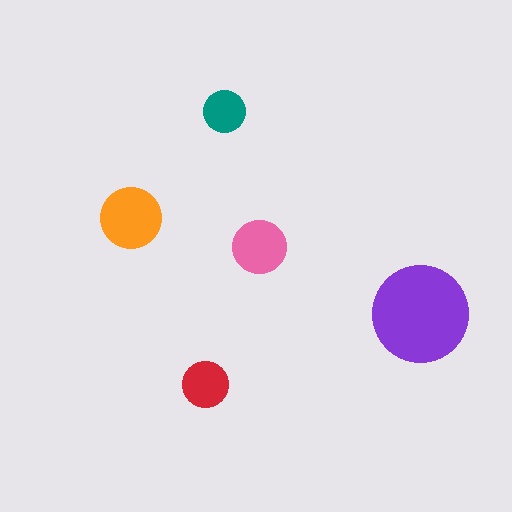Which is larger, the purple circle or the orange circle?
The purple one.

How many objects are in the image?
There are 5 objects in the image.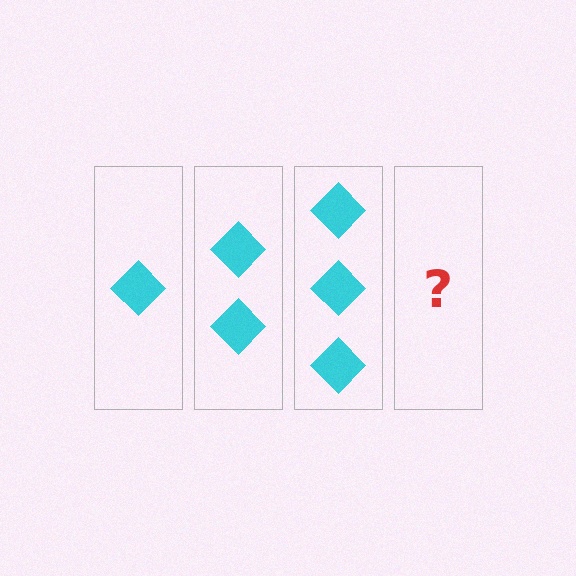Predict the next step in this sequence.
The next step is 4 diamonds.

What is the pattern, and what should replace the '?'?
The pattern is that each step adds one more diamond. The '?' should be 4 diamonds.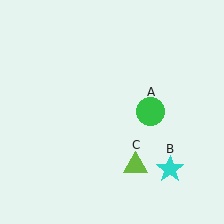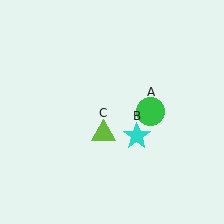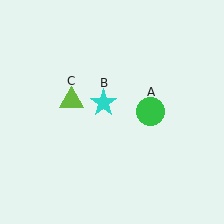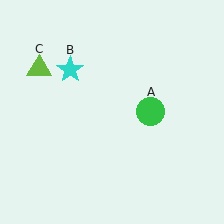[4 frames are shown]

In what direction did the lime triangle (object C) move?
The lime triangle (object C) moved up and to the left.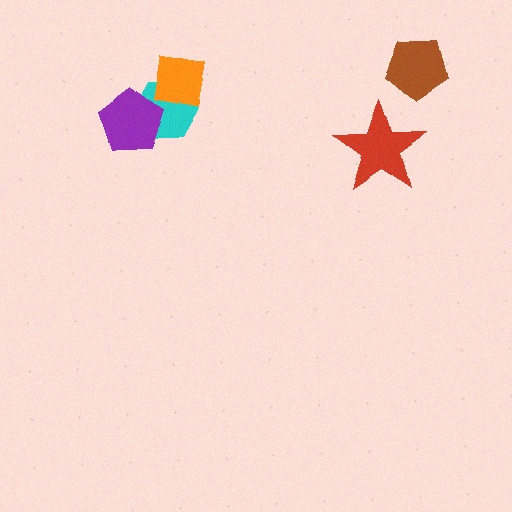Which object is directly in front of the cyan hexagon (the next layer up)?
The orange square is directly in front of the cyan hexagon.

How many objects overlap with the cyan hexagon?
2 objects overlap with the cyan hexagon.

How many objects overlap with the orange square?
1 object overlaps with the orange square.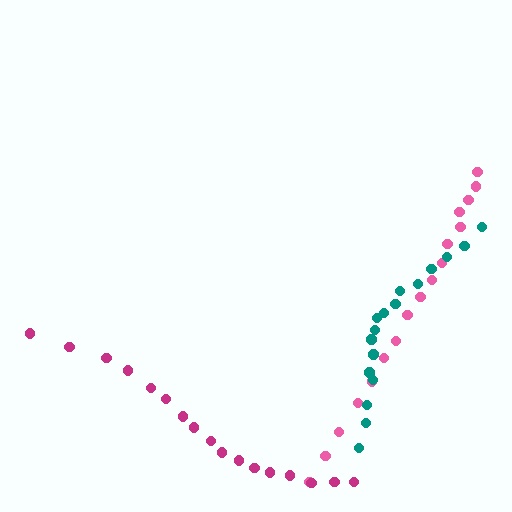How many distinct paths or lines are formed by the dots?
There are 3 distinct paths.